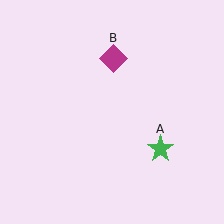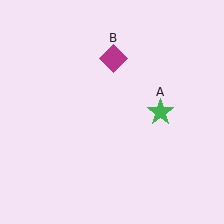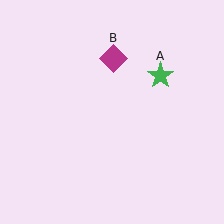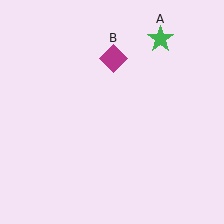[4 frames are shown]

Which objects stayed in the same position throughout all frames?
Magenta diamond (object B) remained stationary.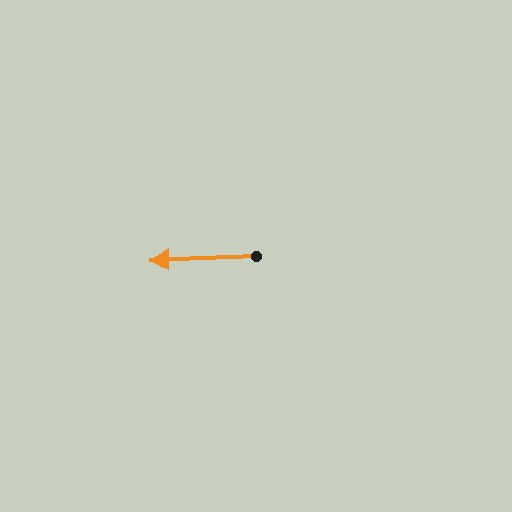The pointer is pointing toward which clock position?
Roughly 9 o'clock.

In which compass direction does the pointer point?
West.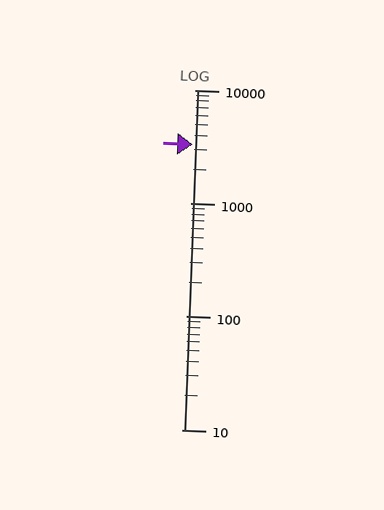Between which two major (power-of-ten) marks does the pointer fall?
The pointer is between 1000 and 10000.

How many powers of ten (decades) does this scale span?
The scale spans 3 decades, from 10 to 10000.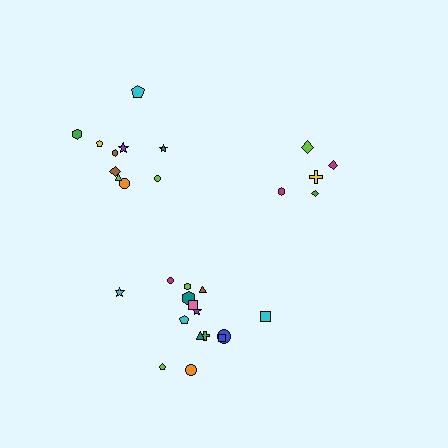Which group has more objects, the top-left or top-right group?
The top-left group.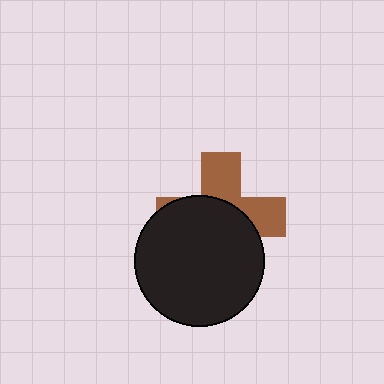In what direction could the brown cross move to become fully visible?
The brown cross could move up. That would shift it out from behind the black circle entirely.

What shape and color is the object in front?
The object in front is a black circle.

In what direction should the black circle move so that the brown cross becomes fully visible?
The black circle should move down. That is the shortest direction to clear the overlap and leave the brown cross fully visible.